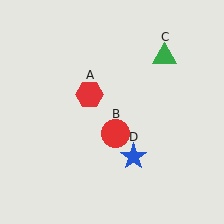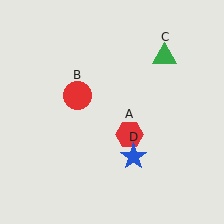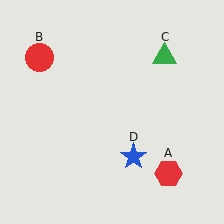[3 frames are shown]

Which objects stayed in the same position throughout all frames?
Green triangle (object C) and blue star (object D) remained stationary.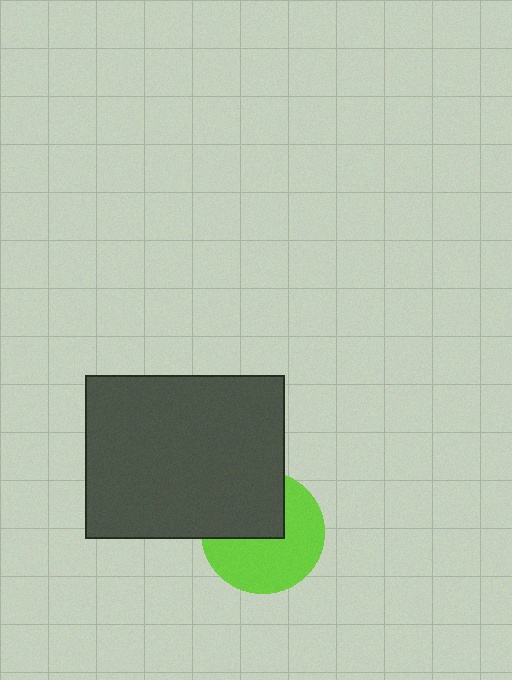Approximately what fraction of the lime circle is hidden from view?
Roughly 41% of the lime circle is hidden behind the dark gray rectangle.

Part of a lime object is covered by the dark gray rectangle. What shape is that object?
It is a circle.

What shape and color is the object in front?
The object in front is a dark gray rectangle.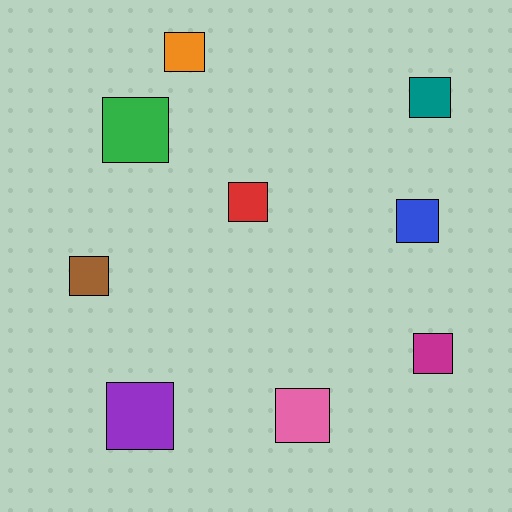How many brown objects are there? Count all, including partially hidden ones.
There is 1 brown object.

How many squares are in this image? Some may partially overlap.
There are 9 squares.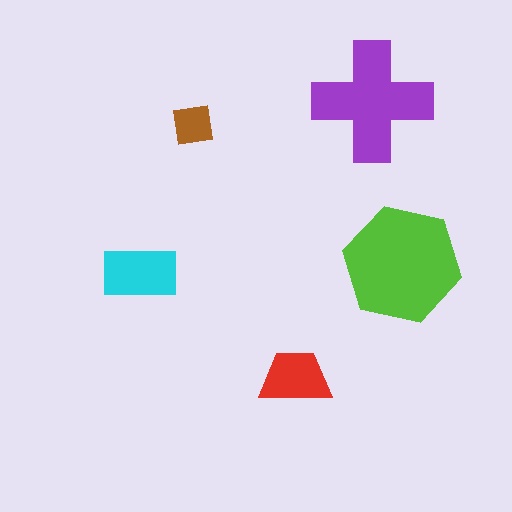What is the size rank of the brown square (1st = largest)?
5th.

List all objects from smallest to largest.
The brown square, the red trapezoid, the cyan rectangle, the purple cross, the lime hexagon.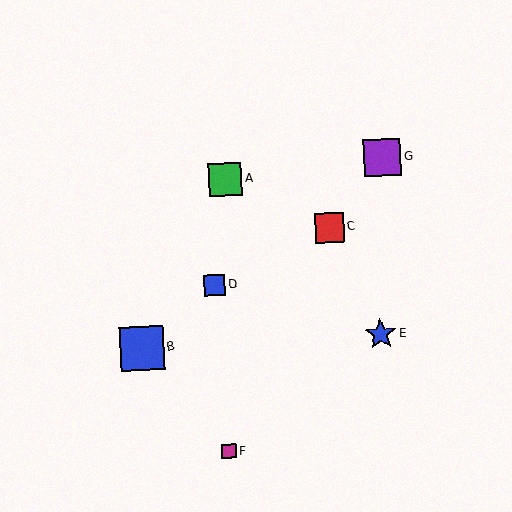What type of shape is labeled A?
Shape A is a green square.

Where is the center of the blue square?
The center of the blue square is at (142, 348).